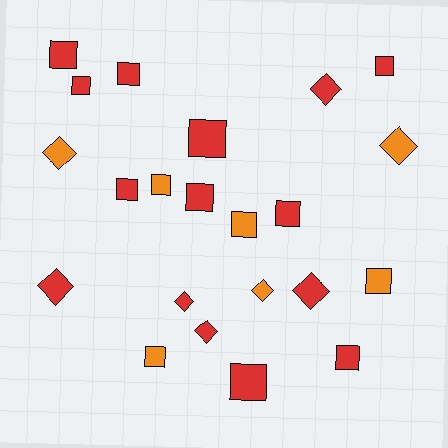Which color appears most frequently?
Red, with 15 objects.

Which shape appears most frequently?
Square, with 14 objects.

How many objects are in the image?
There are 22 objects.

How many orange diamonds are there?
There are 3 orange diamonds.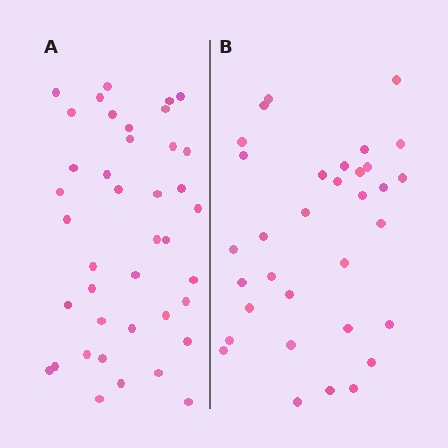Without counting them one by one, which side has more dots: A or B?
Region A (the left region) has more dots.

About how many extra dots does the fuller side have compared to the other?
Region A has roughly 8 or so more dots than region B.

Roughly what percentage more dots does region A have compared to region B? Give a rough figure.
About 20% more.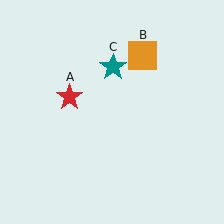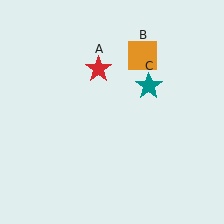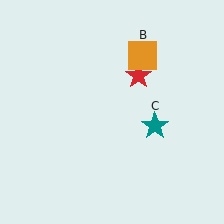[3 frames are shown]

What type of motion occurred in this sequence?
The red star (object A), teal star (object C) rotated clockwise around the center of the scene.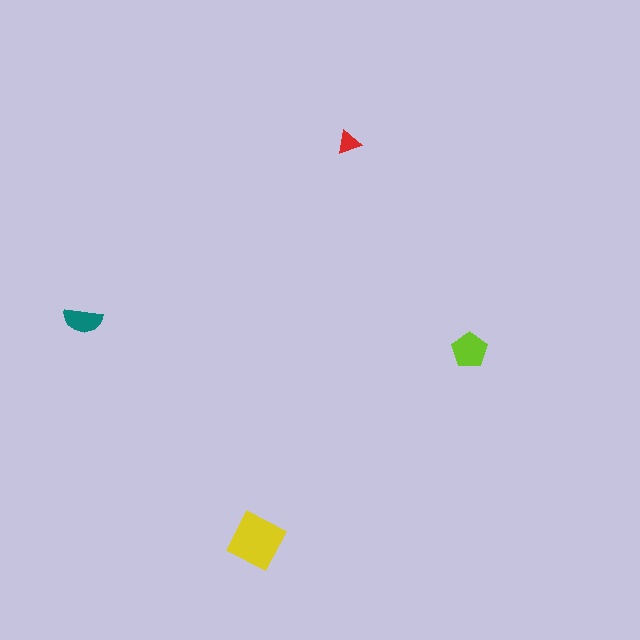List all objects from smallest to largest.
The red triangle, the teal semicircle, the lime pentagon, the yellow diamond.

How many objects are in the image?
There are 4 objects in the image.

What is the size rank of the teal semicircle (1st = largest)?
3rd.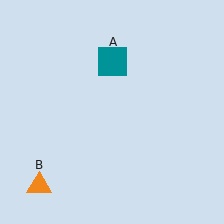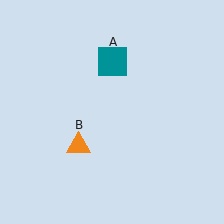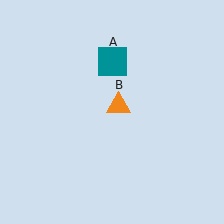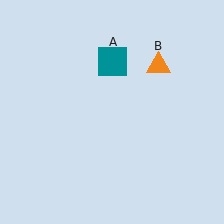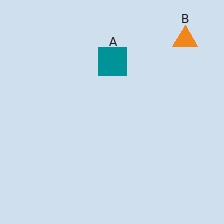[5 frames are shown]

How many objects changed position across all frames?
1 object changed position: orange triangle (object B).